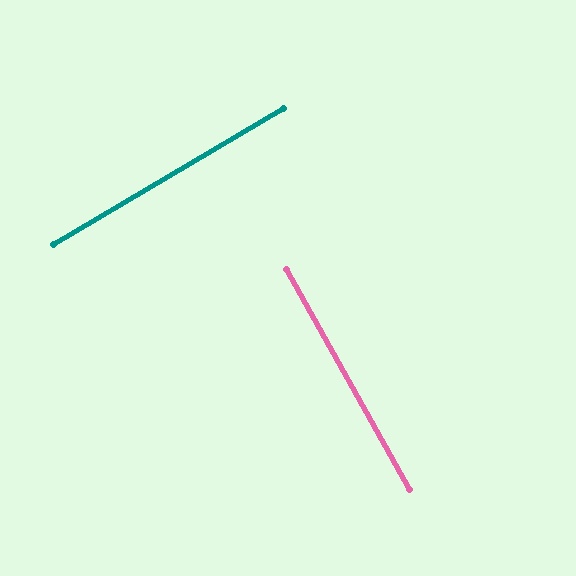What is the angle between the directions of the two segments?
Approximately 89 degrees.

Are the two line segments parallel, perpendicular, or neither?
Perpendicular — they meet at approximately 89°.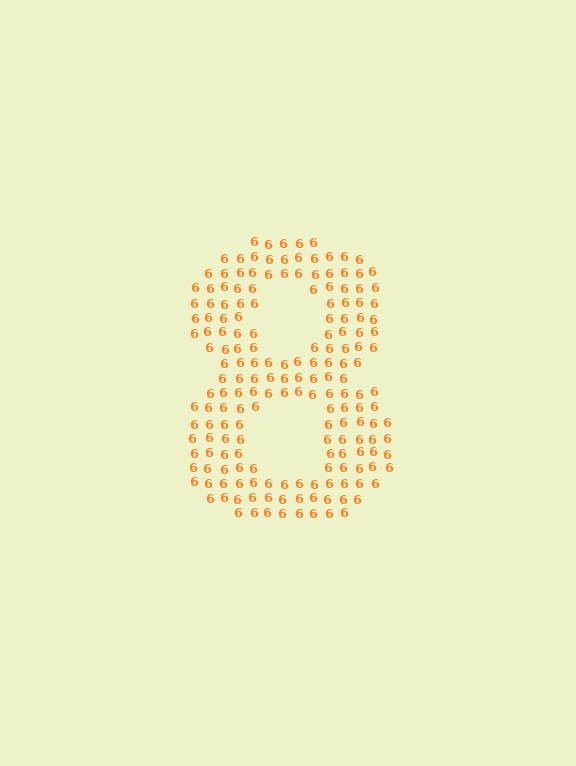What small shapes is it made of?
It is made of small digit 6's.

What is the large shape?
The large shape is the digit 8.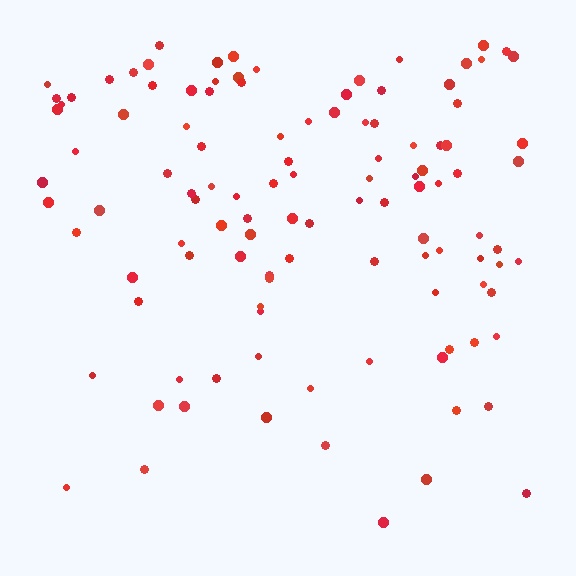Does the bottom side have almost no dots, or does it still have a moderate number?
Still a moderate number, just noticeably fewer than the top.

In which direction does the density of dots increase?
From bottom to top, with the top side densest.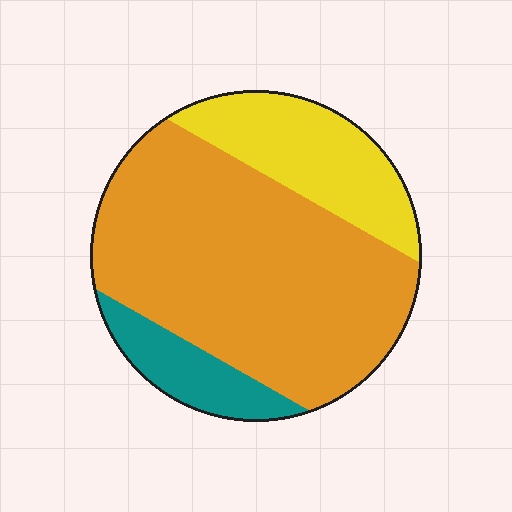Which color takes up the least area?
Teal, at roughly 10%.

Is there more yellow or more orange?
Orange.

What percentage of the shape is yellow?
Yellow takes up about one fifth (1/5) of the shape.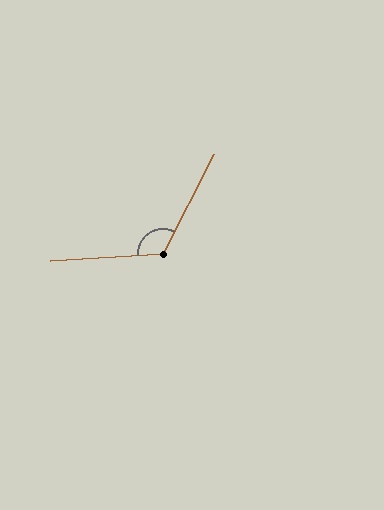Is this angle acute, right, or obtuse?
It is obtuse.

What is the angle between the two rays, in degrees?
Approximately 121 degrees.